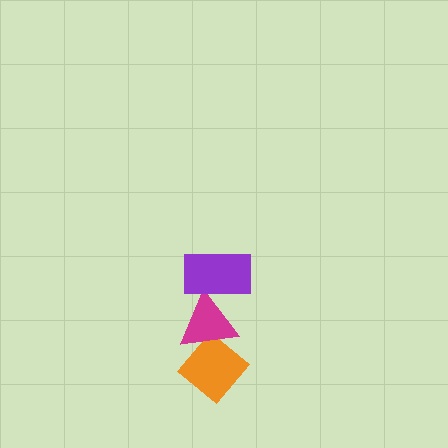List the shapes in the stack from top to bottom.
From top to bottom: the purple rectangle, the magenta triangle, the orange diamond.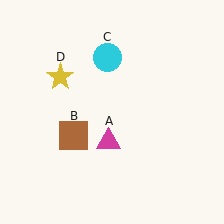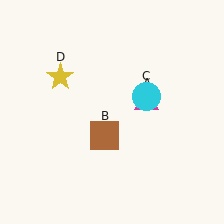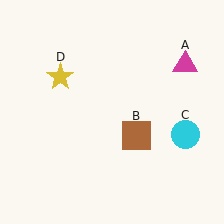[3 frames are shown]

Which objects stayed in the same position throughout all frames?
Yellow star (object D) remained stationary.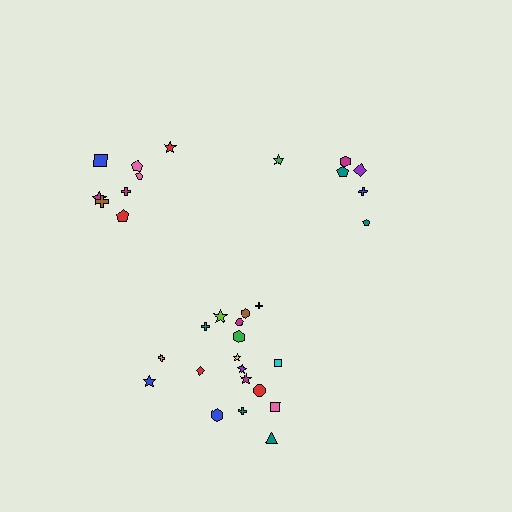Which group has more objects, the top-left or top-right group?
The top-left group.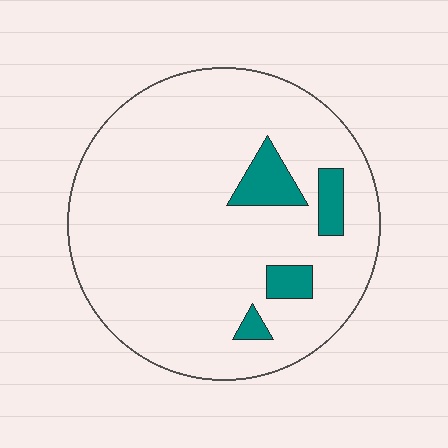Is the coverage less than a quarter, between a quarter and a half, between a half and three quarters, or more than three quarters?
Less than a quarter.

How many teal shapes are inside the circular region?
4.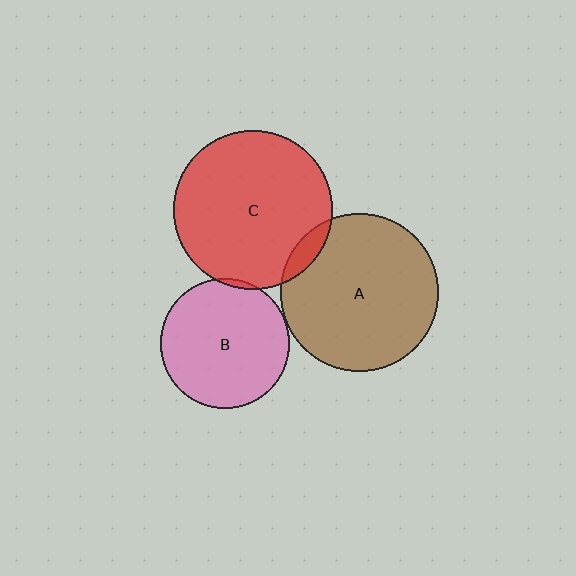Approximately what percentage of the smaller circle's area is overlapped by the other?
Approximately 5%.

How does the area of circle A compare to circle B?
Approximately 1.5 times.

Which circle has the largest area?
Circle C (red).